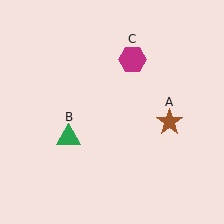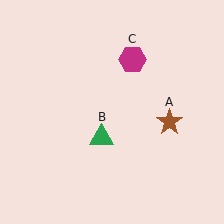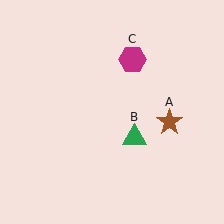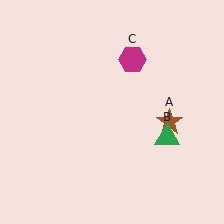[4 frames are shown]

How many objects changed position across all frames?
1 object changed position: green triangle (object B).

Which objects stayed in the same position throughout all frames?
Brown star (object A) and magenta hexagon (object C) remained stationary.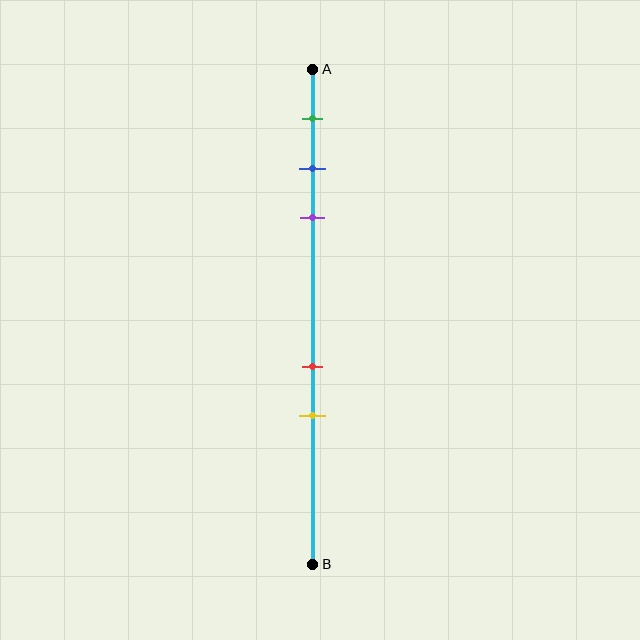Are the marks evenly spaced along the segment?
No, the marks are not evenly spaced.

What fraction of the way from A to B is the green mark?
The green mark is approximately 10% (0.1) of the way from A to B.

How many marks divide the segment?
There are 5 marks dividing the segment.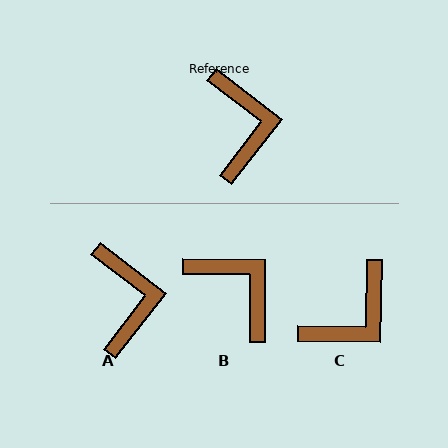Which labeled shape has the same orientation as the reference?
A.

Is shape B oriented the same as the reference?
No, it is off by about 38 degrees.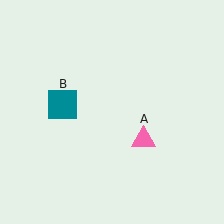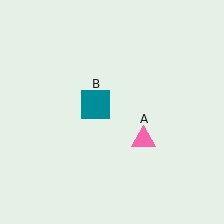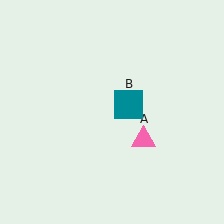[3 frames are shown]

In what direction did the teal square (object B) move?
The teal square (object B) moved right.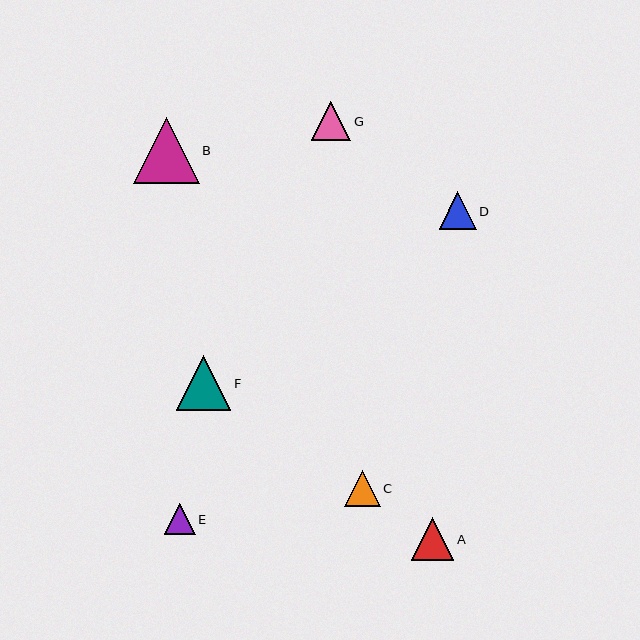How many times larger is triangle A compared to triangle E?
Triangle A is approximately 1.4 times the size of triangle E.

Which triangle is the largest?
Triangle B is the largest with a size of approximately 65 pixels.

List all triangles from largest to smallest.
From largest to smallest: B, F, A, G, D, C, E.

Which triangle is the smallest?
Triangle E is the smallest with a size of approximately 31 pixels.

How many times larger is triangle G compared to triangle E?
Triangle G is approximately 1.3 times the size of triangle E.